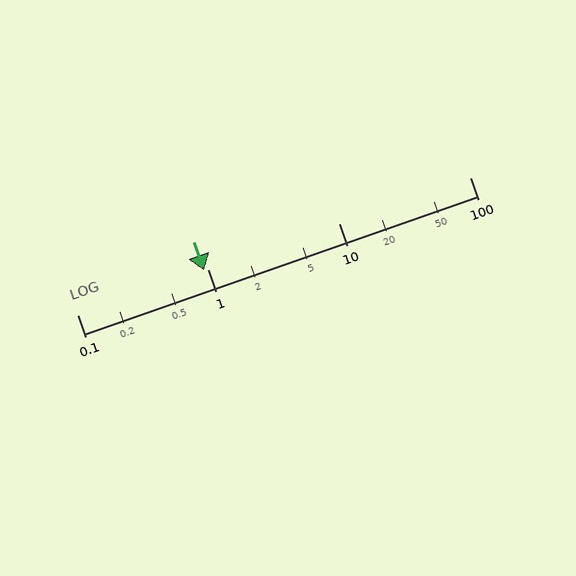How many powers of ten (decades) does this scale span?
The scale spans 3 decades, from 0.1 to 100.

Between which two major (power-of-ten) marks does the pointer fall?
The pointer is between 0.1 and 1.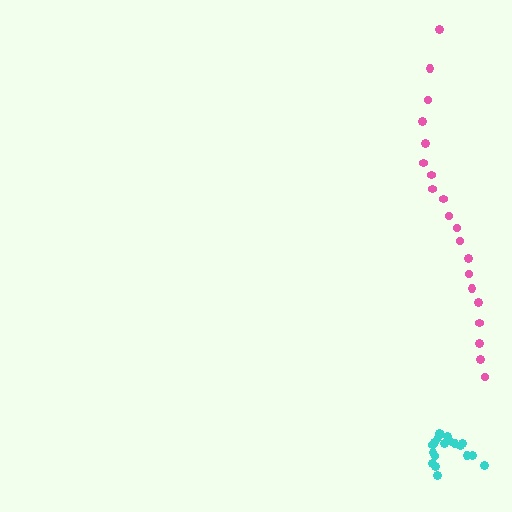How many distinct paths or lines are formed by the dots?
There are 2 distinct paths.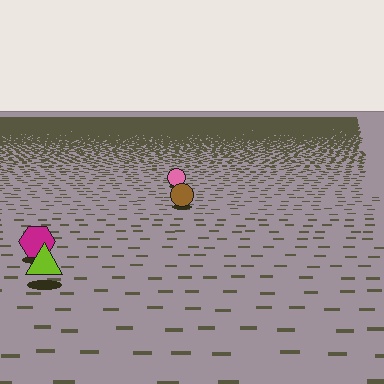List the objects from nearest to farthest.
From nearest to farthest: the lime triangle, the magenta hexagon, the brown circle, the pink circle.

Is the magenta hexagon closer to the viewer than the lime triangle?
No. The lime triangle is closer — you can tell from the texture gradient: the ground texture is coarser near it.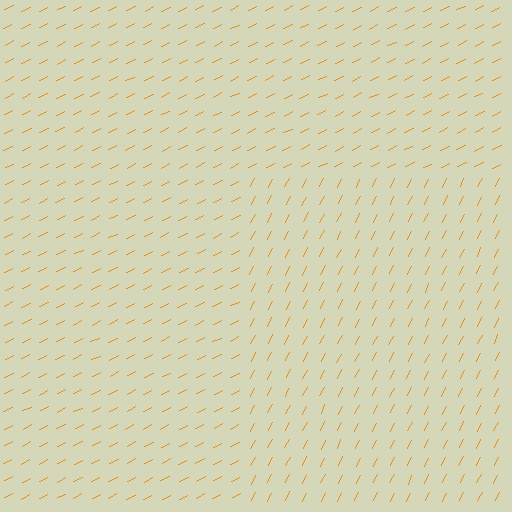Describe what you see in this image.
The image is filled with small orange line segments. A rectangle region in the image has lines oriented differently from the surrounding lines, creating a visible texture boundary.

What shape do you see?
I see a rectangle.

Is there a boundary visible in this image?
Yes, there is a texture boundary formed by a change in line orientation.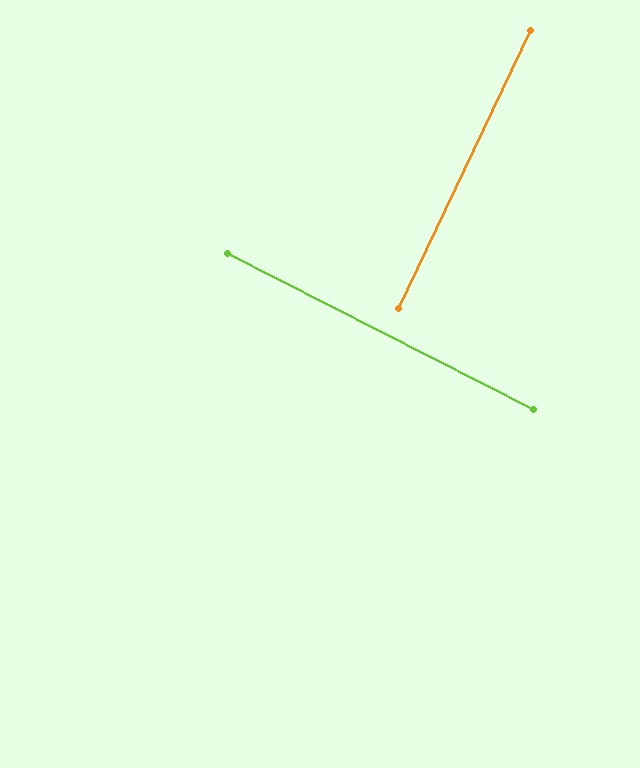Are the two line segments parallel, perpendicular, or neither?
Perpendicular — they meet at approximately 88°.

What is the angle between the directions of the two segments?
Approximately 88 degrees.